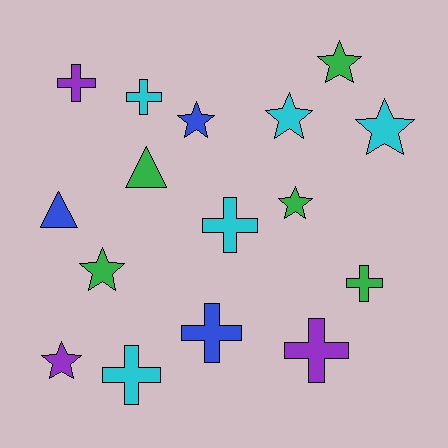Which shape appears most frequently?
Star, with 7 objects.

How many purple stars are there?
There is 1 purple star.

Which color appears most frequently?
Cyan, with 5 objects.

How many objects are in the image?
There are 16 objects.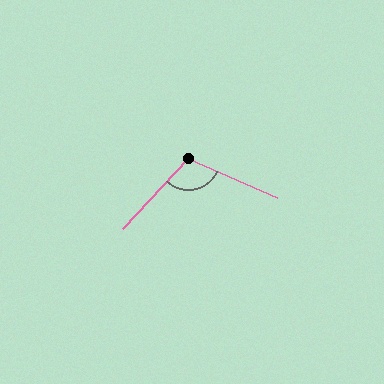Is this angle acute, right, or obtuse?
It is obtuse.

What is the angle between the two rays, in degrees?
Approximately 110 degrees.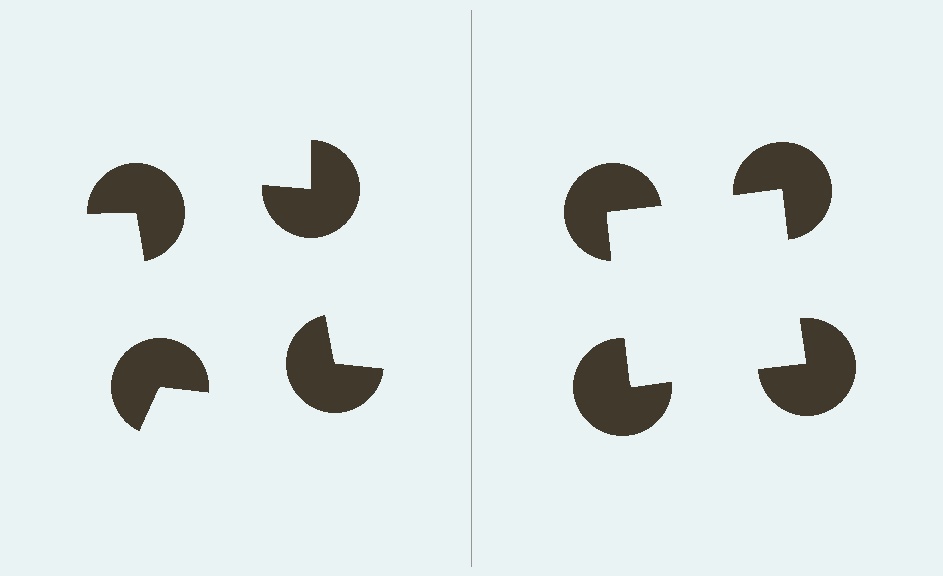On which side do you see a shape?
An illusory square appears on the right side. On the left side the wedge cuts are rotated, so no coherent shape forms.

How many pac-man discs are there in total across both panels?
8 — 4 on each side.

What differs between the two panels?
The pac-man discs are positioned identically on both sides; only the wedge orientations differ. On the right they align to a square; on the left they are misaligned.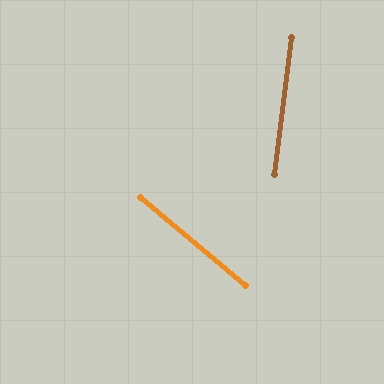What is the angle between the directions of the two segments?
Approximately 57 degrees.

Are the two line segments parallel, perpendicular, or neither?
Neither parallel nor perpendicular — they differ by about 57°.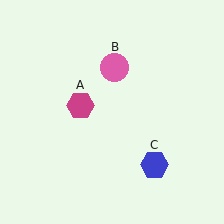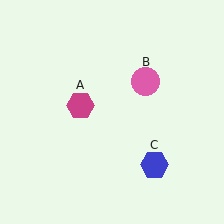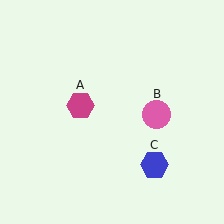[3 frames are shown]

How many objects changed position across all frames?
1 object changed position: pink circle (object B).